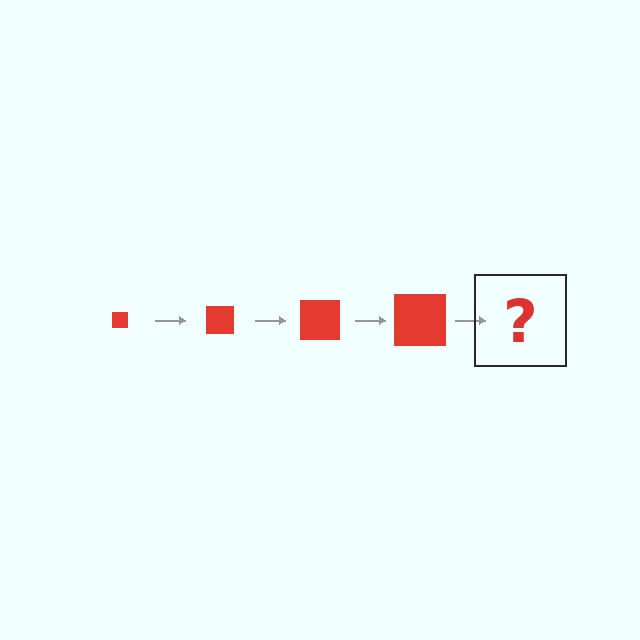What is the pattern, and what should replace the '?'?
The pattern is that the square gets progressively larger each step. The '?' should be a red square, larger than the previous one.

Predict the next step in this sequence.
The next step is a red square, larger than the previous one.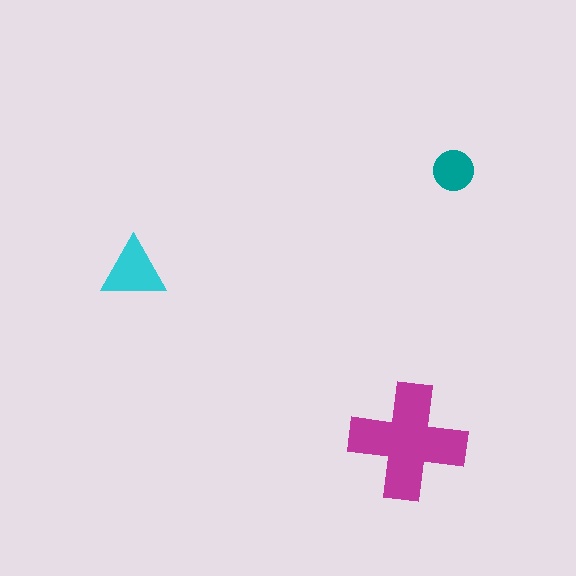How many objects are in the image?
There are 3 objects in the image.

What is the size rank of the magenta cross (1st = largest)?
1st.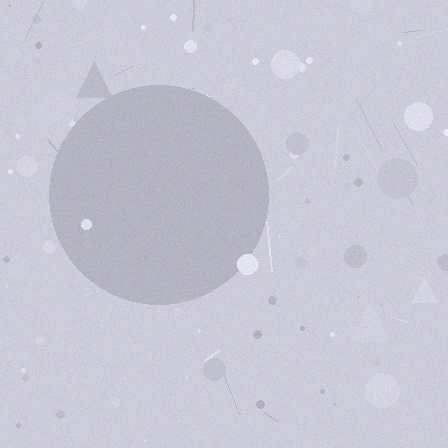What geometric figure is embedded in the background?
A circle is embedded in the background.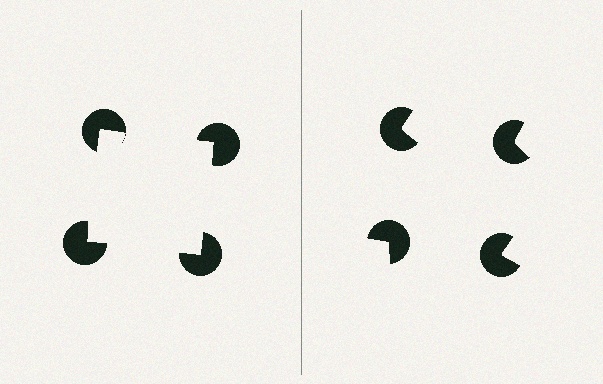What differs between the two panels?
The pac-man discs are positioned identically on both sides; only the wedge orientations differ. On the left they align to a square; on the right they are misaligned.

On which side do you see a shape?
An illusory square appears on the left side. On the right side the wedge cuts are rotated, so no coherent shape forms.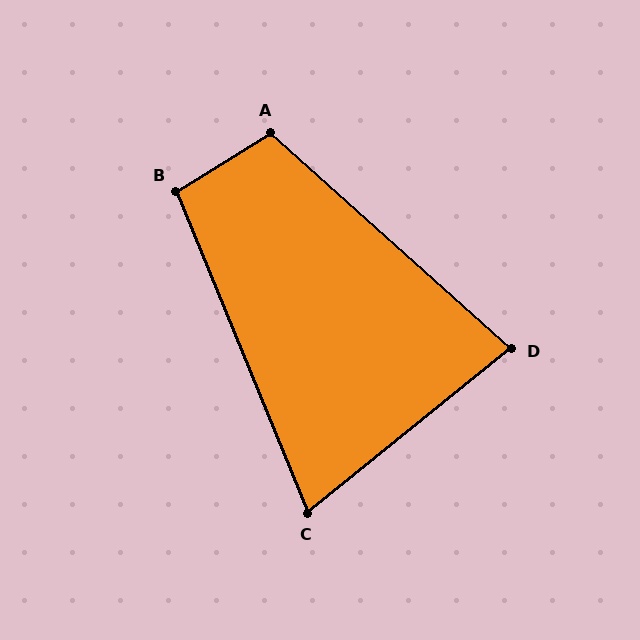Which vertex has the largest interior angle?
A, at approximately 107 degrees.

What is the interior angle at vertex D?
Approximately 81 degrees (acute).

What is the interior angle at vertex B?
Approximately 99 degrees (obtuse).